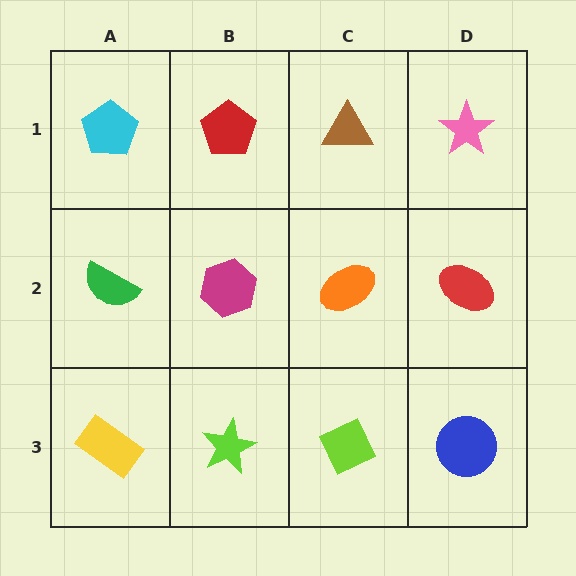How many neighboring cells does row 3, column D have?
2.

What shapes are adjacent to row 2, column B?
A red pentagon (row 1, column B), a lime star (row 3, column B), a green semicircle (row 2, column A), an orange ellipse (row 2, column C).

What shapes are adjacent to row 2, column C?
A brown triangle (row 1, column C), a lime diamond (row 3, column C), a magenta hexagon (row 2, column B), a red ellipse (row 2, column D).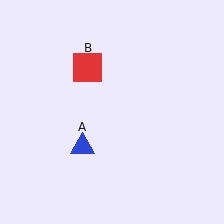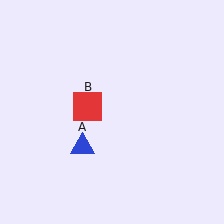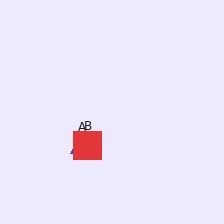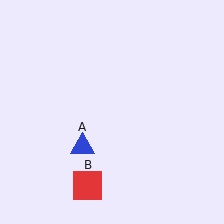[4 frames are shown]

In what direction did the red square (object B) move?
The red square (object B) moved down.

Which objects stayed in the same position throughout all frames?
Blue triangle (object A) remained stationary.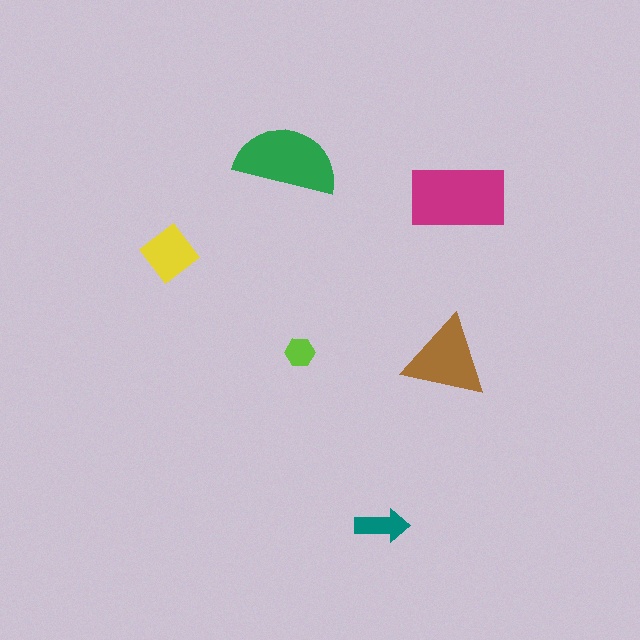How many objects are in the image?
There are 6 objects in the image.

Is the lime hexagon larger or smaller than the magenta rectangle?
Smaller.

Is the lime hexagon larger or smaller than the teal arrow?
Smaller.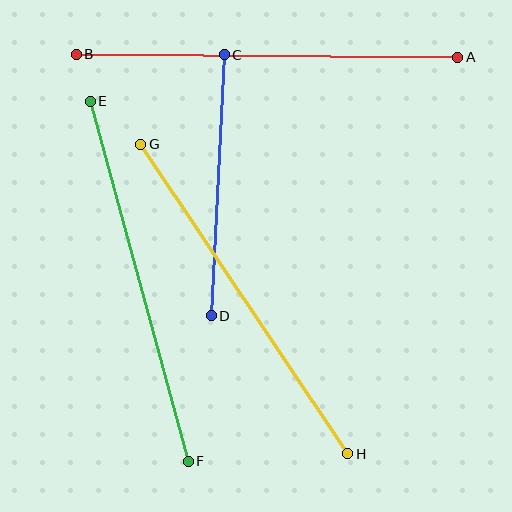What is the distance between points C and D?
The distance is approximately 261 pixels.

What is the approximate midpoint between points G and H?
The midpoint is at approximately (244, 299) pixels.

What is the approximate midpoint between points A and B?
The midpoint is at approximately (267, 56) pixels.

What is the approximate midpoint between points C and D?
The midpoint is at approximately (218, 185) pixels.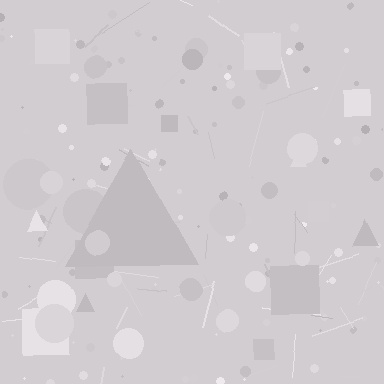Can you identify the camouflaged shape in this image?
The camouflaged shape is a triangle.